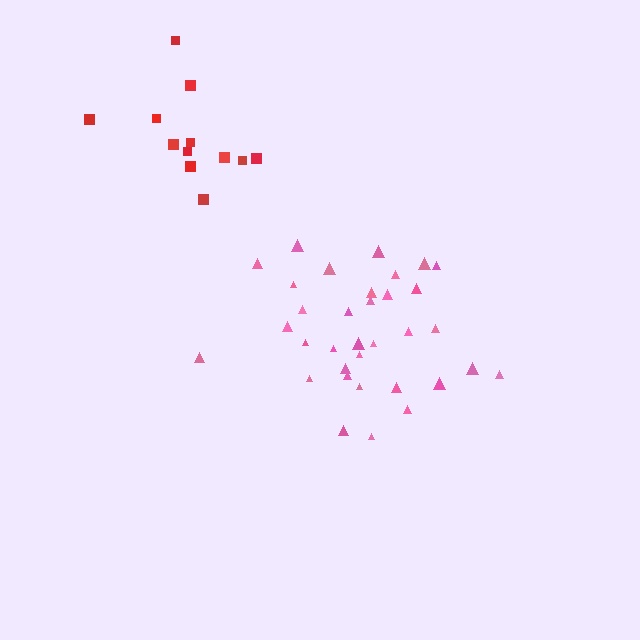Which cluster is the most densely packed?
Pink.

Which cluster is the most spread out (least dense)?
Red.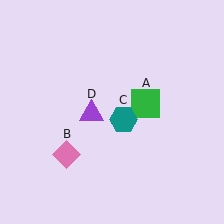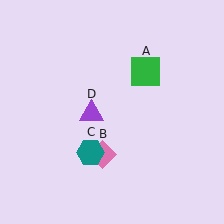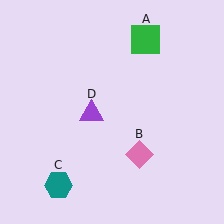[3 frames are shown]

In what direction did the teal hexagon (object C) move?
The teal hexagon (object C) moved down and to the left.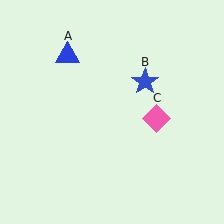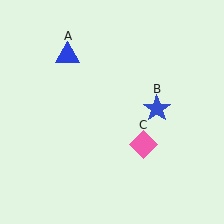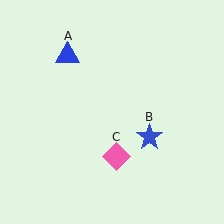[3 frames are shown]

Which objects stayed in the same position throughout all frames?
Blue triangle (object A) remained stationary.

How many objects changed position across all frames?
2 objects changed position: blue star (object B), pink diamond (object C).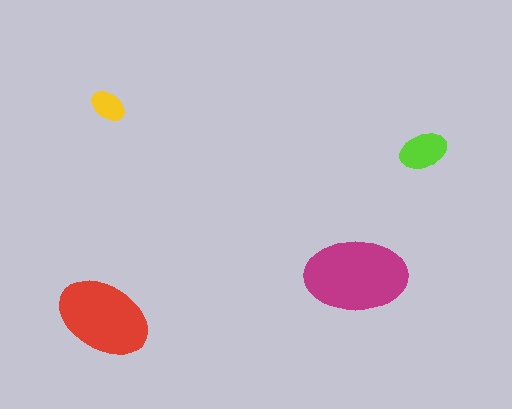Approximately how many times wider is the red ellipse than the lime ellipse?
About 2 times wider.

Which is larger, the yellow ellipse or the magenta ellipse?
The magenta one.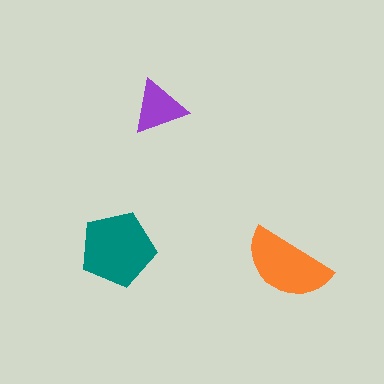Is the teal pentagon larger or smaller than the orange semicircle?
Larger.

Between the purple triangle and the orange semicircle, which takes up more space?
The orange semicircle.